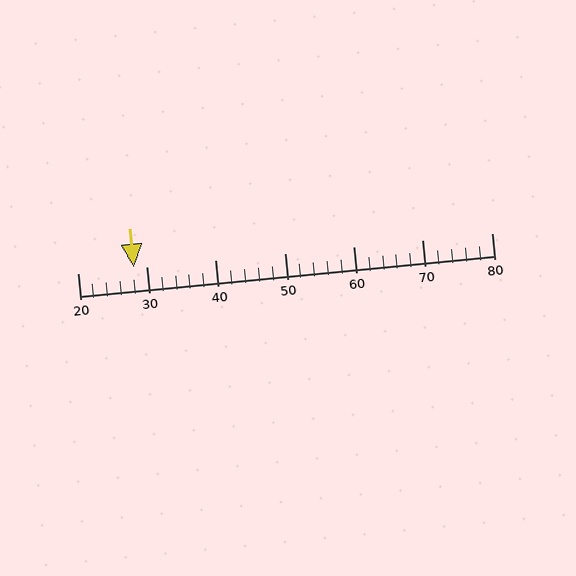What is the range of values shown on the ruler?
The ruler shows values from 20 to 80.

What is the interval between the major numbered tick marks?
The major tick marks are spaced 10 units apart.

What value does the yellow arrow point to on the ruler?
The yellow arrow points to approximately 28.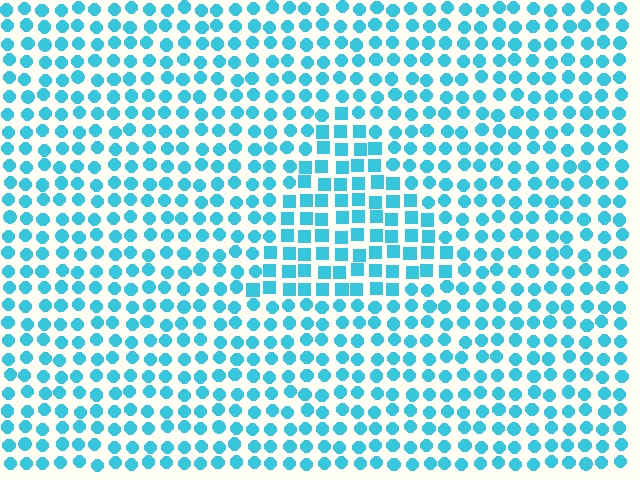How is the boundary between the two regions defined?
The boundary is defined by a change in element shape: squares inside vs. circles outside. All elements share the same color and spacing.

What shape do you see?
I see a triangle.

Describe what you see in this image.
The image is filled with small cyan elements arranged in a uniform grid. A triangle-shaped region contains squares, while the surrounding area contains circles. The boundary is defined purely by the change in element shape.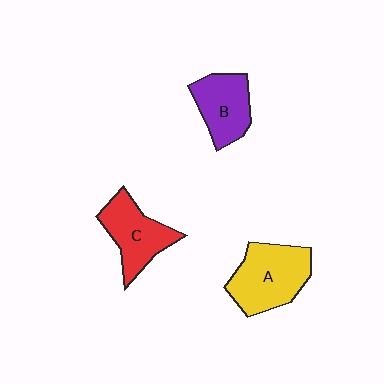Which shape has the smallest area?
Shape B (purple).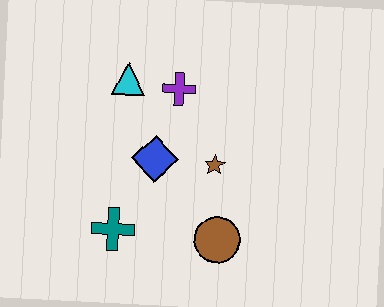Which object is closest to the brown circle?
The brown star is closest to the brown circle.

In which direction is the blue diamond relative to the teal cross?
The blue diamond is above the teal cross.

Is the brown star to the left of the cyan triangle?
No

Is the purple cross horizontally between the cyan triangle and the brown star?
Yes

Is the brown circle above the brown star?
No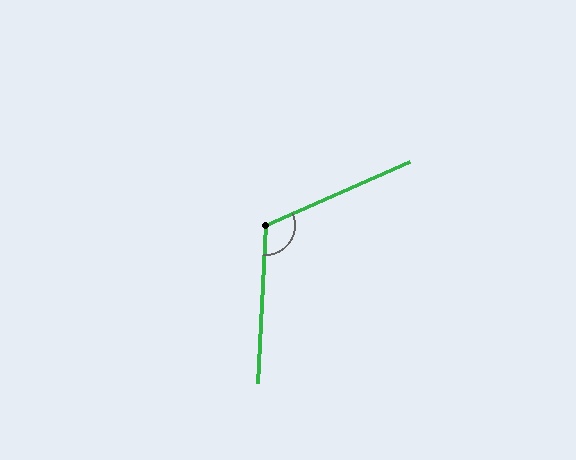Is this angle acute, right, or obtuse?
It is obtuse.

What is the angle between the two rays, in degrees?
Approximately 117 degrees.